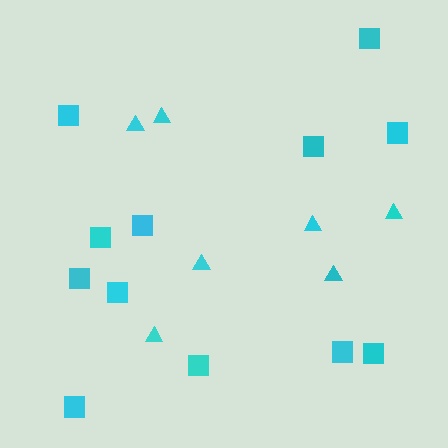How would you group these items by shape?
There are 2 groups: one group of triangles (7) and one group of squares (12).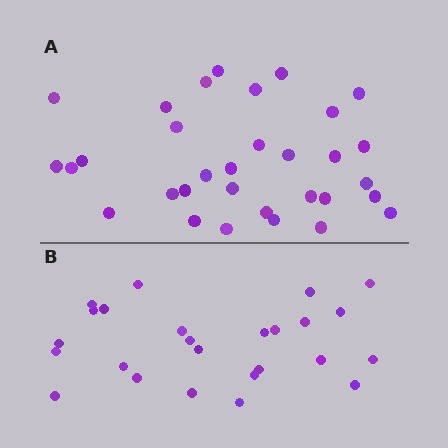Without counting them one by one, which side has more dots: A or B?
Region A (the top region) has more dots.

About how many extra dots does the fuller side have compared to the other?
Region A has roughly 8 or so more dots than region B.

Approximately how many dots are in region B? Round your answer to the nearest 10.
About 20 dots. (The exact count is 25, which rounds to 20.)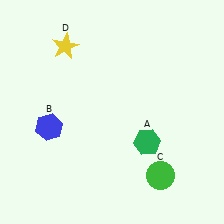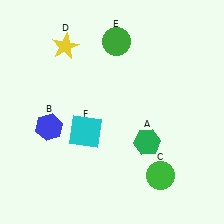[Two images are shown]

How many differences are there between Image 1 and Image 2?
There are 2 differences between the two images.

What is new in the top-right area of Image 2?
A green circle (E) was added in the top-right area of Image 2.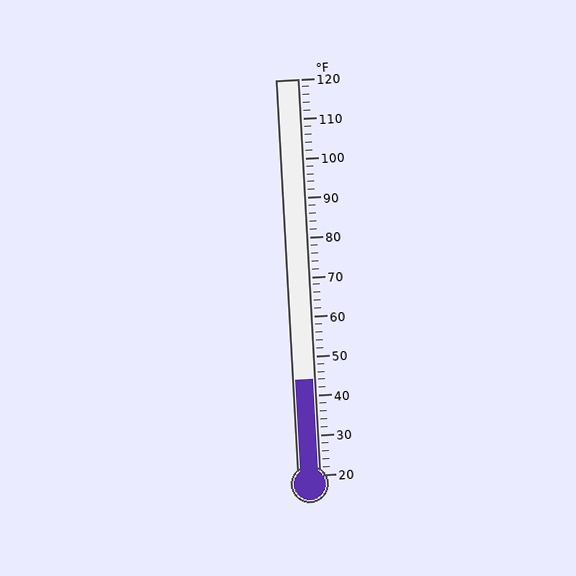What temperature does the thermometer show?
The thermometer shows approximately 44°F.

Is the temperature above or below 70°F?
The temperature is below 70°F.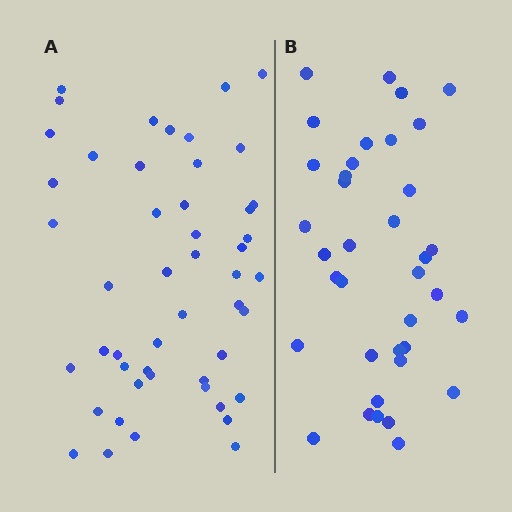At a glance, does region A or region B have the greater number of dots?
Region A (the left region) has more dots.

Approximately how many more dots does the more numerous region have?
Region A has roughly 12 or so more dots than region B.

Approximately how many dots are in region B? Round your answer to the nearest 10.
About 40 dots. (The exact count is 37, which rounds to 40.)